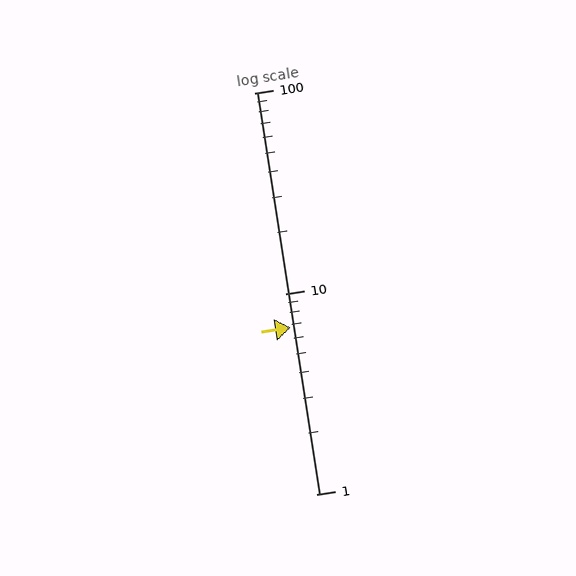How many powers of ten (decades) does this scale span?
The scale spans 2 decades, from 1 to 100.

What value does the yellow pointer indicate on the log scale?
The pointer indicates approximately 6.8.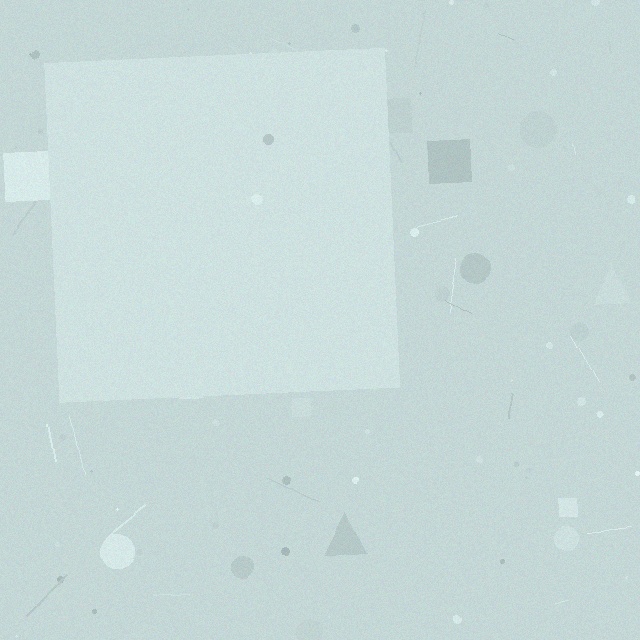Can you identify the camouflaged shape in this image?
The camouflaged shape is a square.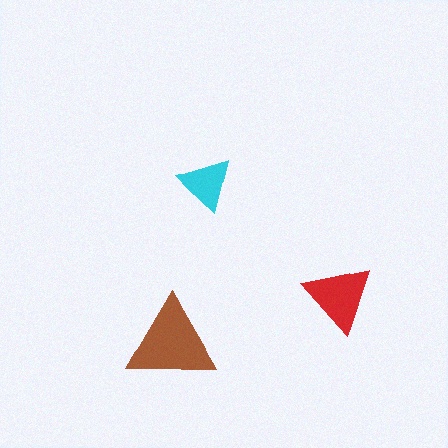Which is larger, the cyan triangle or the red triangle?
The red one.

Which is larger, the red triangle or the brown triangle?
The brown one.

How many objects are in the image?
There are 3 objects in the image.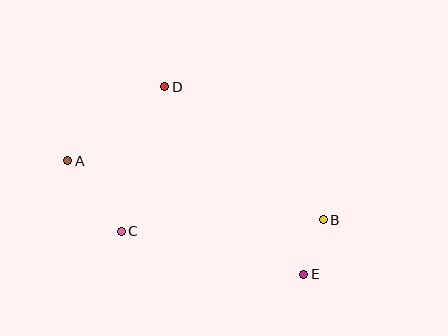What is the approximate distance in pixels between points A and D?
The distance between A and D is approximately 122 pixels.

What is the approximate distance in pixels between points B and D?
The distance between B and D is approximately 207 pixels.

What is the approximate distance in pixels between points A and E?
The distance between A and E is approximately 262 pixels.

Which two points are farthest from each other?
Points A and B are farthest from each other.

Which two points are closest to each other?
Points B and E are closest to each other.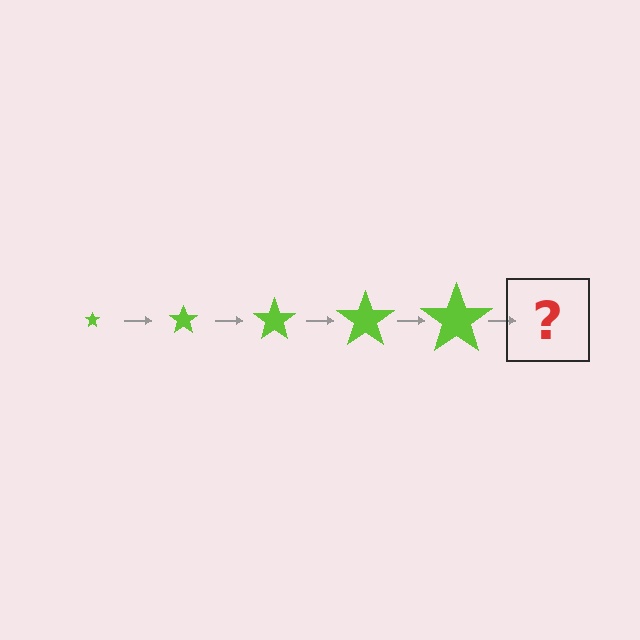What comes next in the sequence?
The next element should be a lime star, larger than the previous one.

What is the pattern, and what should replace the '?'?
The pattern is that the star gets progressively larger each step. The '?' should be a lime star, larger than the previous one.